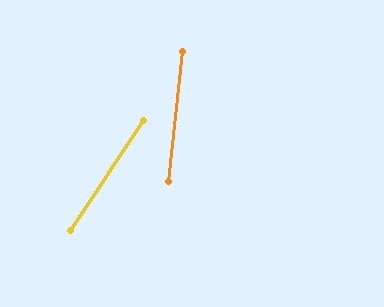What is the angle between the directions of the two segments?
Approximately 27 degrees.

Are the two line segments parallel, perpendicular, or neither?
Neither parallel nor perpendicular — they differ by about 27°.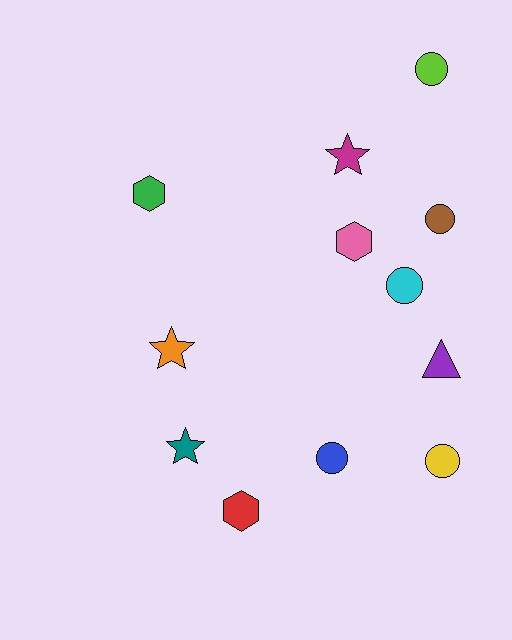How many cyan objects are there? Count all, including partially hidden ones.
There is 1 cyan object.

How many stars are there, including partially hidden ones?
There are 3 stars.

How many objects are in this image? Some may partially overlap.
There are 12 objects.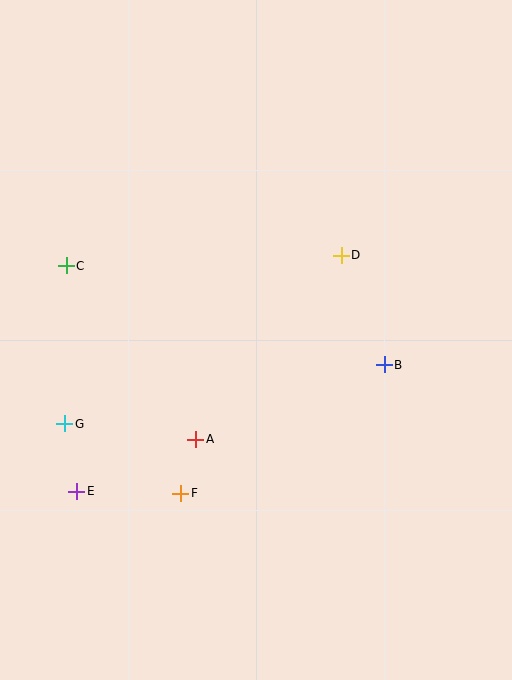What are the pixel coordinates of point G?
Point G is at (65, 424).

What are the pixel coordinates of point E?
Point E is at (77, 491).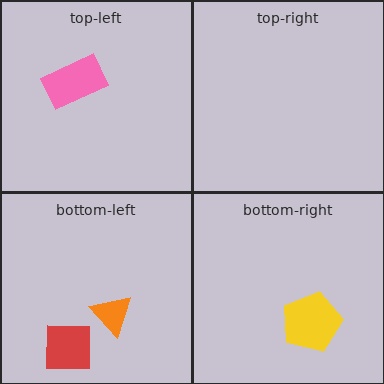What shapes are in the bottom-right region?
The yellow pentagon.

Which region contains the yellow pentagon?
The bottom-right region.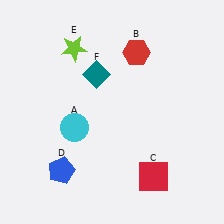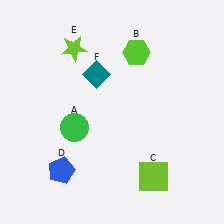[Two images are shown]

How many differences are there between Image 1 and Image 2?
There are 3 differences between the two images.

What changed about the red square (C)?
In Image 1, C is red. In Image 2, it changed to lime.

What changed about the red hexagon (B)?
In Image 1, B is red. In Image 2, it changed to lime.